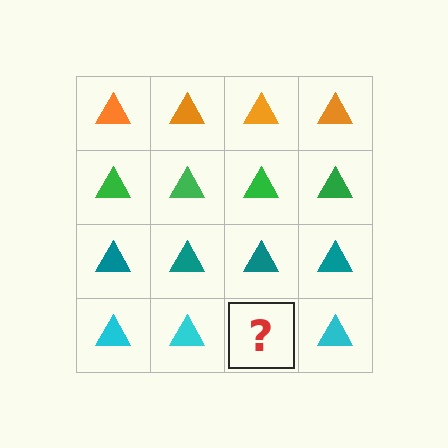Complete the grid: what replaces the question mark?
The question mark should be replaced with a cyan triangle.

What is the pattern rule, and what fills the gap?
The rule is that each row has a consistent color. The gap should be filled with a cyan triangle.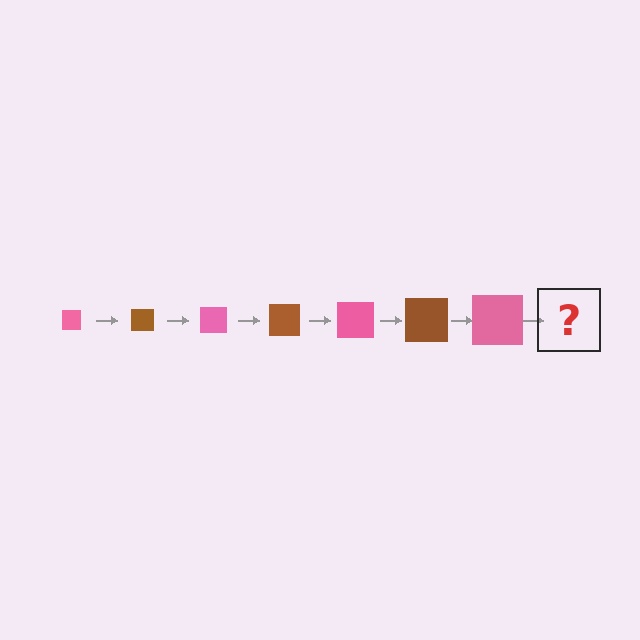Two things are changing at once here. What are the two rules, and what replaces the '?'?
The two rules are that the square grows larger each step and the color cycles through pink and brown. The '?' should be a brown square, larger than the previous one.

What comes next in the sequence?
The next element should be a brown square, larger than the previous one.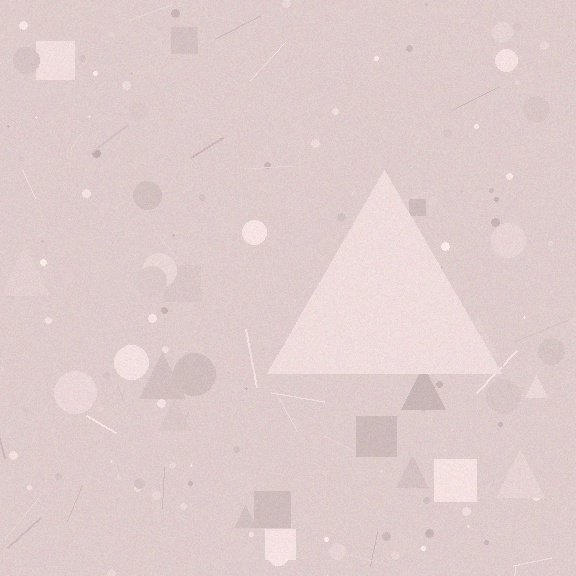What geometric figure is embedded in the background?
A triangle is embedded in the background.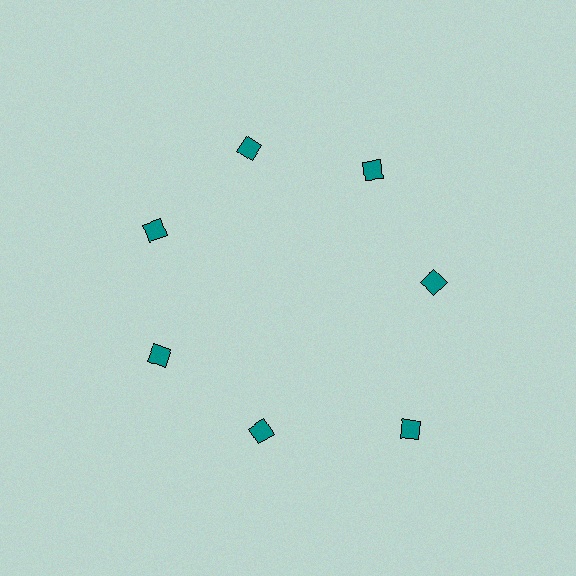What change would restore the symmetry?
The symmetry would be restored by moving it inward, back onto the ring so that all 7 squares sit at equal angles and equal distance from the center.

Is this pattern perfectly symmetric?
No. The 7 teal squares are arranged in a ring, but one element near the 5 o'clock position is pushed outward from the center, breaking the 7-fold rotational symmetry.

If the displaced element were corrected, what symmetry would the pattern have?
It would have 7-fold rotational symmetry — the pattern would map onto itself every 51 degrees.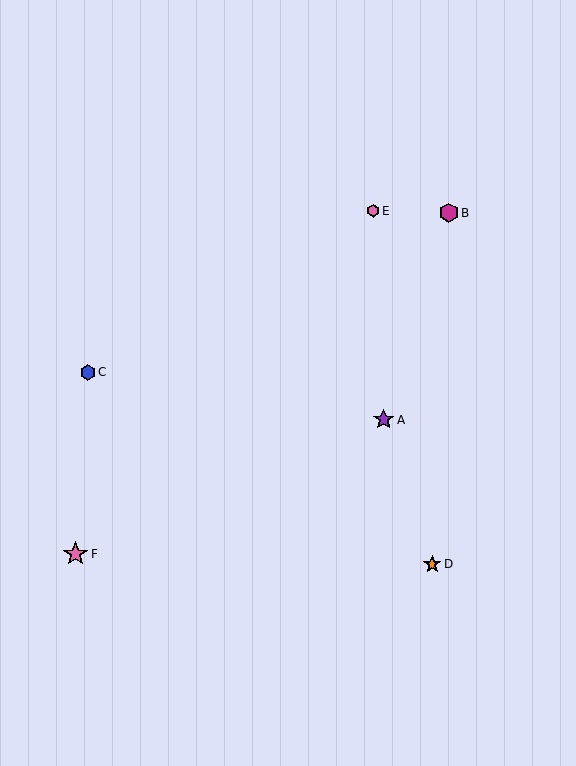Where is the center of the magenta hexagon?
The center of the magenta hexagon is at (449, 213).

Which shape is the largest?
The pink star (labeled F) is the largest.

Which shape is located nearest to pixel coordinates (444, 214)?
The magenta hexagon (labeled B) at (449, 213) is nearest to that location.